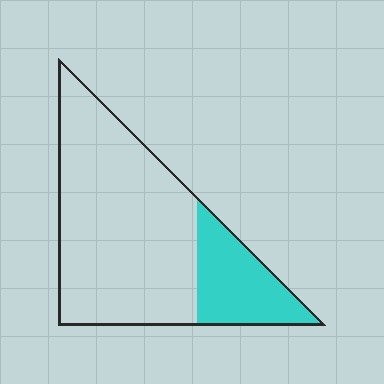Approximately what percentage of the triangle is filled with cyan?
Approximately 25%.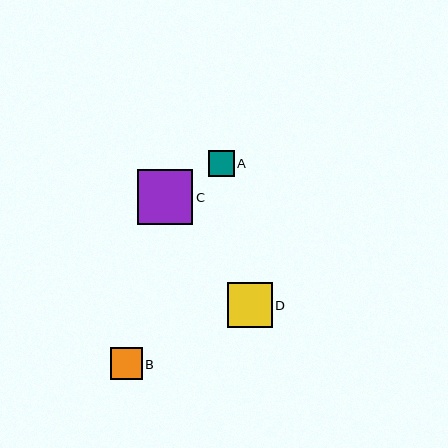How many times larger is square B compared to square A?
Square B is approximately 1.2 times the size of square A.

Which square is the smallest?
Square A is the smallest with a size of approximately 26 pixels.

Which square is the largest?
Square C is the largest with a size of approximately 56 pixels.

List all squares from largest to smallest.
From largest to smallest: C, D, B, A.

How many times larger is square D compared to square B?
Square D is approximately 1.4 times the size of square B.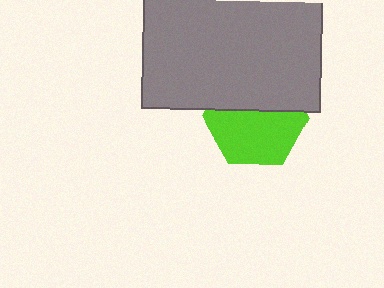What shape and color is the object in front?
The object in front is a gray rectangle.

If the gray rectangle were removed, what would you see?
You would see the complete lime hexagon.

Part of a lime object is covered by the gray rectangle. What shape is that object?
It is a hexagon.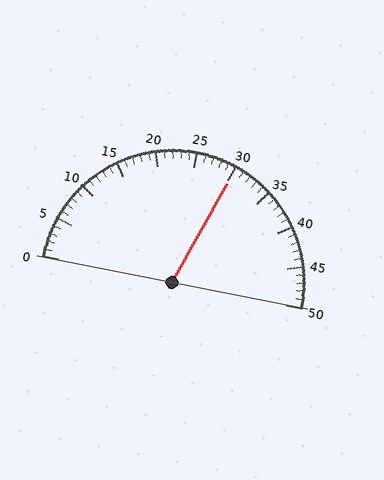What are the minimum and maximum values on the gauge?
The gauge ranges from 0 to 50.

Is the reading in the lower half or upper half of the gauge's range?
The reading is in the upper half of the range (0 to 50).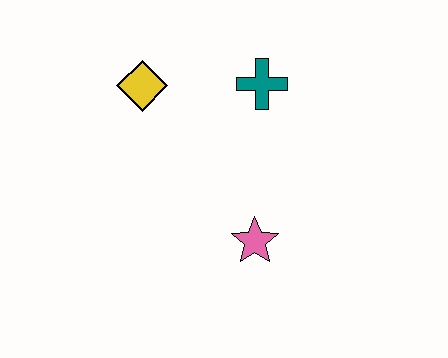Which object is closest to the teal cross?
The yellow diamond is closest to the teal cross.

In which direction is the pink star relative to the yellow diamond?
The pink star is below the yellow diamond.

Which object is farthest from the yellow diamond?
The pink star is farthest from the yellow diamond.